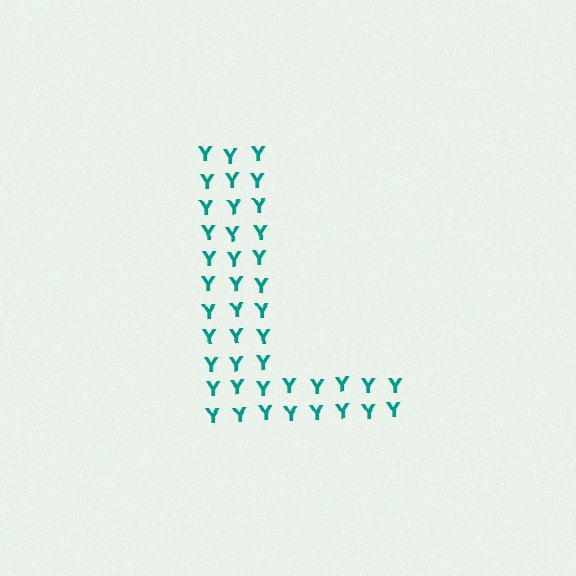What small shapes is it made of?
It is made of small letter Y's.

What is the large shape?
The large shape is the letter L.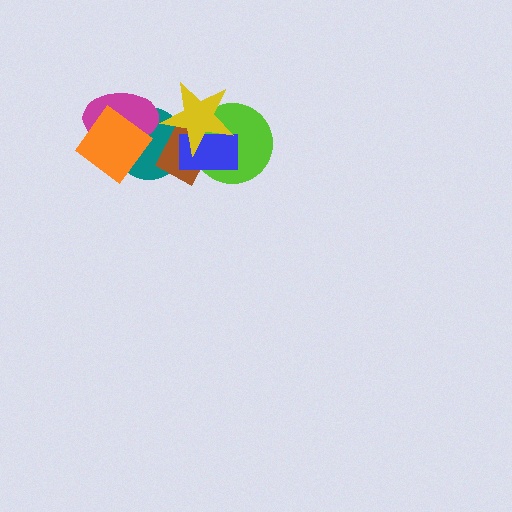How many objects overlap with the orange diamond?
2 objects overlap with the orange diamond.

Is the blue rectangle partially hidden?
Yes, it is partially covered by another shape.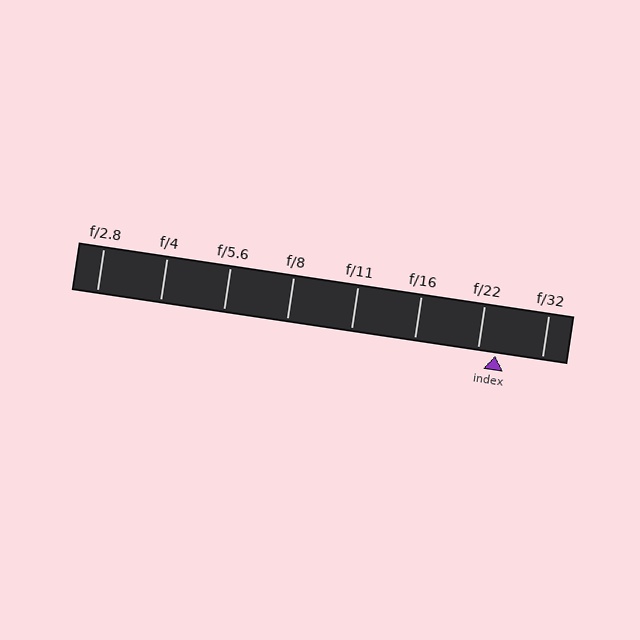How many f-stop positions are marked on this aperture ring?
There are 8 f-stop positions marked.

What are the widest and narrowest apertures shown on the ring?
The widest aperture shown is f/2.8 and the narrowest is f/32.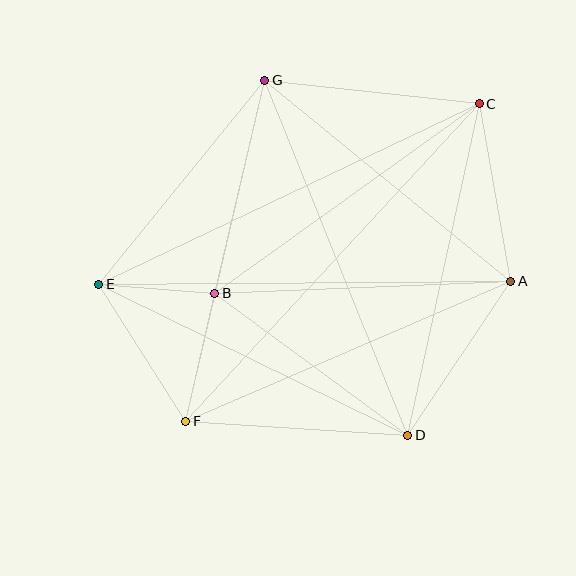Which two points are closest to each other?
Points B and E are closest to each other.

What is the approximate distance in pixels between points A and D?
The distance between A and D is approximately 185 pixels.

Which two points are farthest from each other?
Points C and F are farthest from each other.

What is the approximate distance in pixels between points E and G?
The distance between E and G is approximately 263 pixels.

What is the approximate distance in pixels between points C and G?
The distance between C and G is approximately 216 pixels.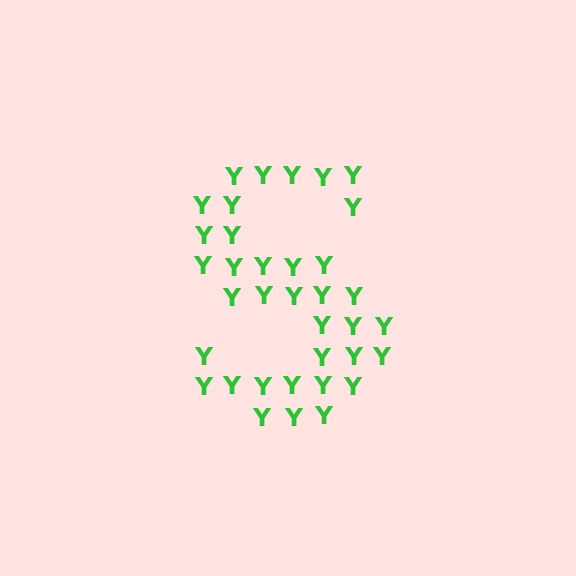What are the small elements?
The small elements are letter Y's.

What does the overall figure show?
The overall figure shows the letter S.